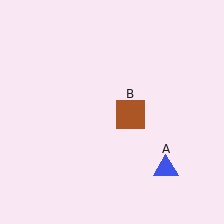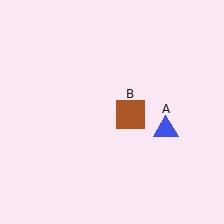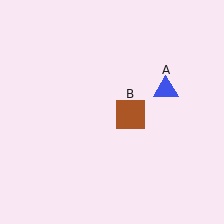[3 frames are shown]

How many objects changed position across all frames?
1 object changed position: blue triangle (object A).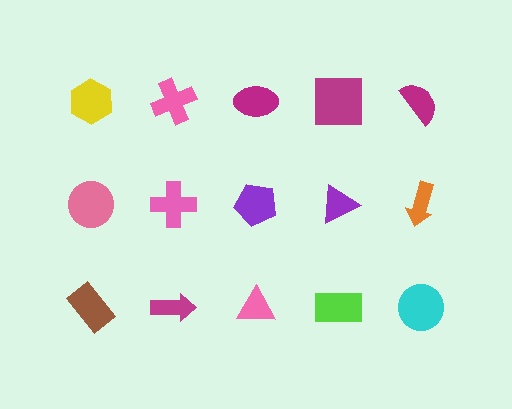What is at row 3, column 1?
A brown rectangle.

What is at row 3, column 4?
A lime rectangle.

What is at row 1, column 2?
A pink cross.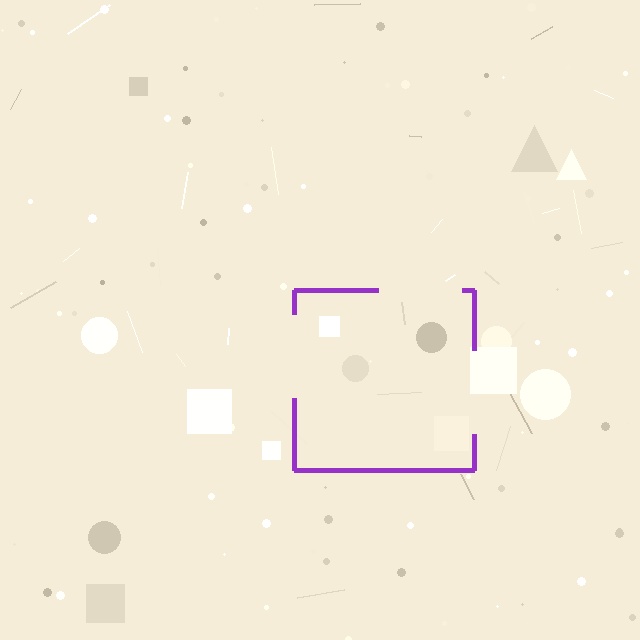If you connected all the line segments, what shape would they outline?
They would outline a square.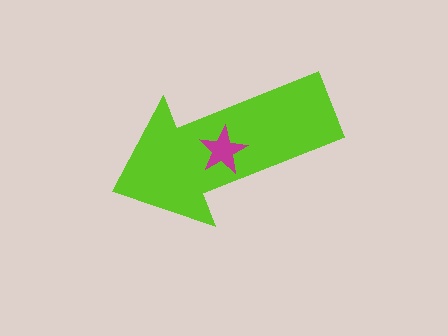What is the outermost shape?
The lime arrow.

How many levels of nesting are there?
2.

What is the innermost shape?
The magenta star.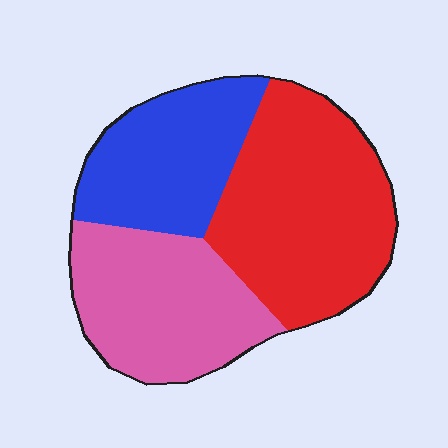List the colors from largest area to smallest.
From largest to smallest: red, pink, blue.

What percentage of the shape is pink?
Pink covers 32% of the shape.